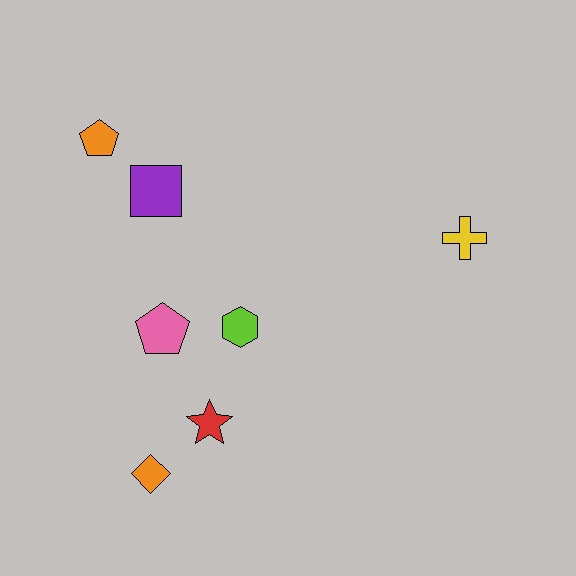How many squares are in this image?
There is 1 square.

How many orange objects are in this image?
There are 2 orange objects.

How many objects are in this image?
There are 7 objects.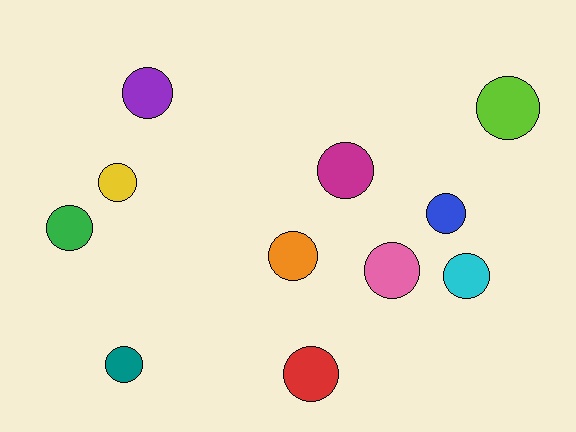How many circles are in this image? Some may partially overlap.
There are 11 circles.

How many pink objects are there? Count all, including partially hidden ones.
There is 1 pink object.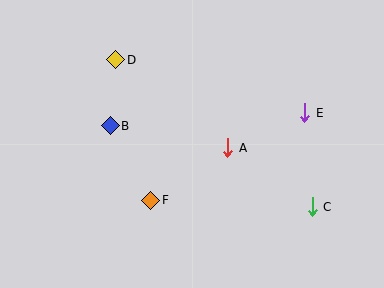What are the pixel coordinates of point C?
Point C is at (312, 207).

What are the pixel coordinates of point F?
Point F is at (151, 200).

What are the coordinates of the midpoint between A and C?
The midpoint between A and C is at (270, 177).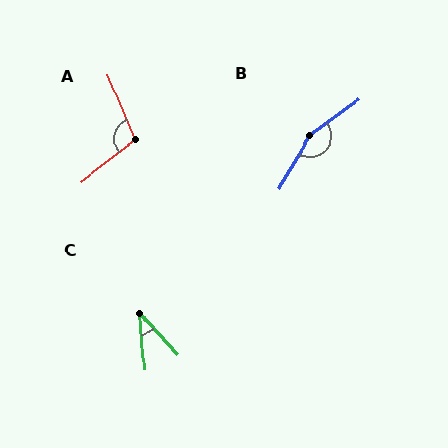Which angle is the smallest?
C, at approximately 38 degrees.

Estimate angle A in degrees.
Approximately 105 degrees.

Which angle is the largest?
B, at approximately 157 degrees.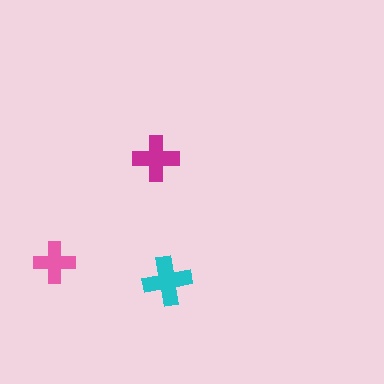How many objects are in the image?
There are 3 objects in the image.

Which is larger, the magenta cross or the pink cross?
The magenta one.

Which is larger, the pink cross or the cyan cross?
The cyan one.